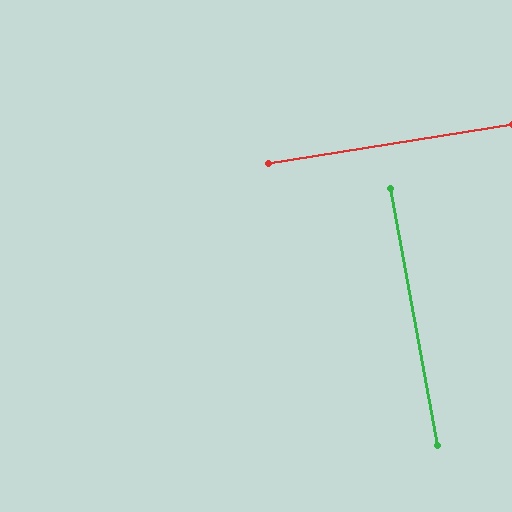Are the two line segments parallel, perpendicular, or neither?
Perpendicular — they meet at approximately 89°.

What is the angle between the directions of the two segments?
Approximately 89 degrees.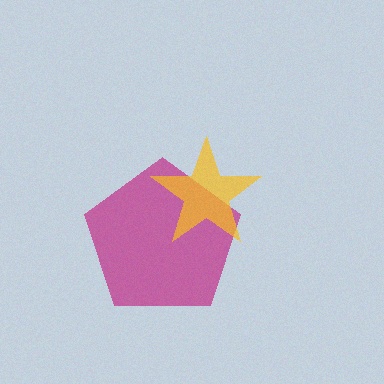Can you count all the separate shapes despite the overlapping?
Yes, there are 2 separate shapes.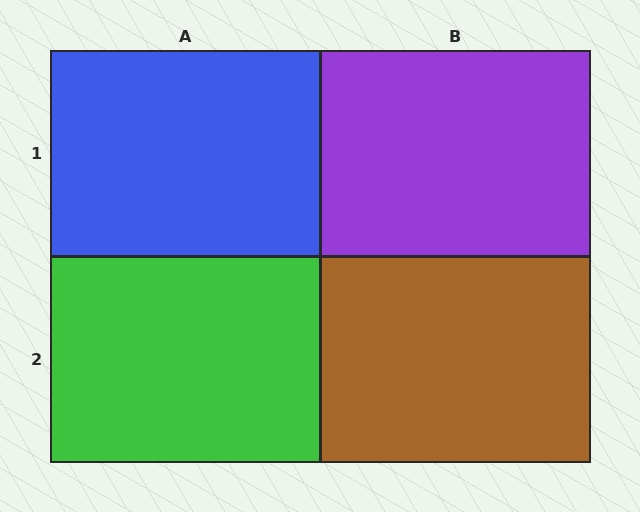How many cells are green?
1 cell is green.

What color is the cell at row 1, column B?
Purple.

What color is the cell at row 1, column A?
Blue.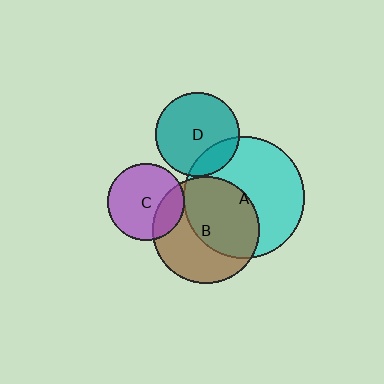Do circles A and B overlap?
Yes.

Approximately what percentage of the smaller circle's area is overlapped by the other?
Approximately 50%.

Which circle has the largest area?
Circle A (cyan).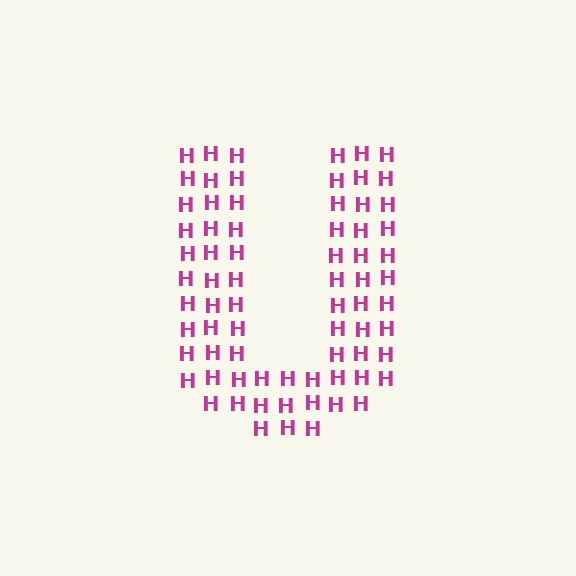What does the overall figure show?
The overall figure shows the letter U.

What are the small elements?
The small elements are letter H's.